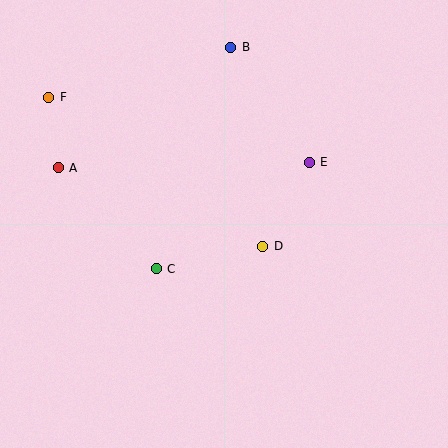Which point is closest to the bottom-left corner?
Point C is closest to the bottom-left corner.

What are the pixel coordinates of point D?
Point D is at (263, 246).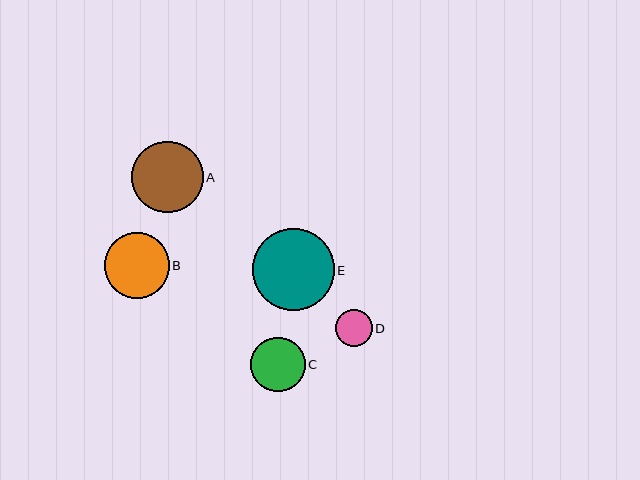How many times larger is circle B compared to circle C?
Circle B is approximately 1.2 times the size of circle C.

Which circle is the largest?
Circle E is the largest with a size of approximately 82 pixels.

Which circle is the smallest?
Circle D is the smallest with a size of approximately 37 pixels.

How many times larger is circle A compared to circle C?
Circle A is approximately 1.3 times the size of circle C.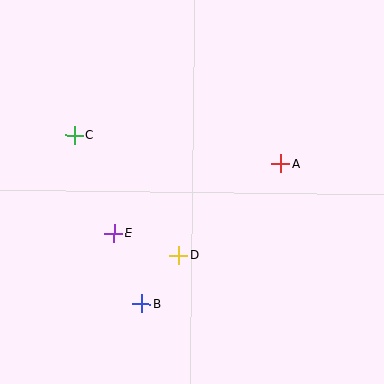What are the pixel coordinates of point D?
Point D is at (179, 255).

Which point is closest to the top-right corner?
Point A is closest to the top-right corner.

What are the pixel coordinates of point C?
Point C is at (74, 135).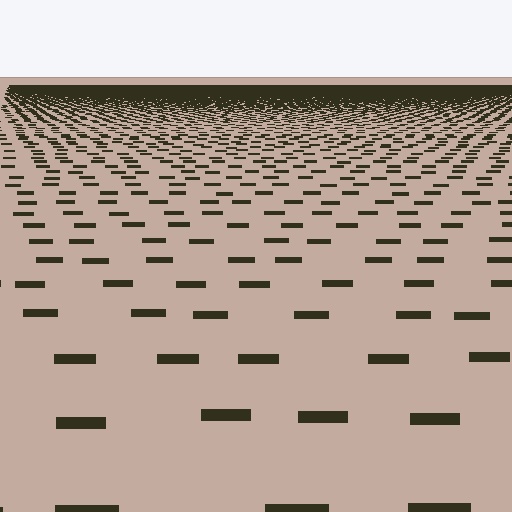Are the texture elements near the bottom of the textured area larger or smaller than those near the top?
Larger. Near the bottom, elements are closer to the viewer and appear at a bigger on-screen size.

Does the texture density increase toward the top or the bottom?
Density increases toward the top.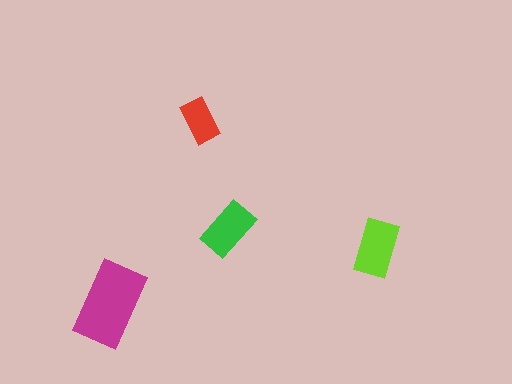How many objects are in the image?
There are 4 objects in the image.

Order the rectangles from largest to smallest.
the magenta one, the lime one, the green one, the red one.